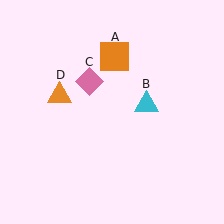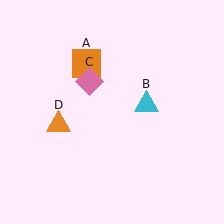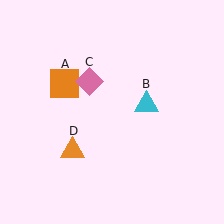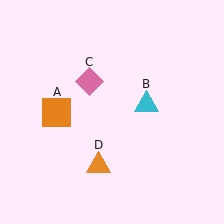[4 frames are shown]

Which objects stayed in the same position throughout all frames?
Cyan triangle (object B) and pink diamond (object C) remained stationary.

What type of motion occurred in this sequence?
The orange square (object A), orange triangle (object D) rotated counterclockwise around the center of the scene.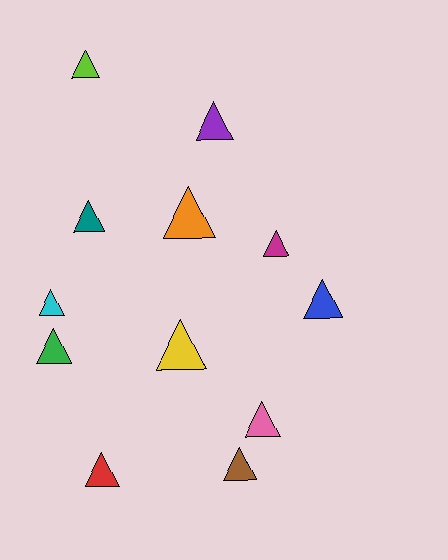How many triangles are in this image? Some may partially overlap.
There are 12 triangles.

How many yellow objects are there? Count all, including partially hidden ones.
There is 1 yellow object.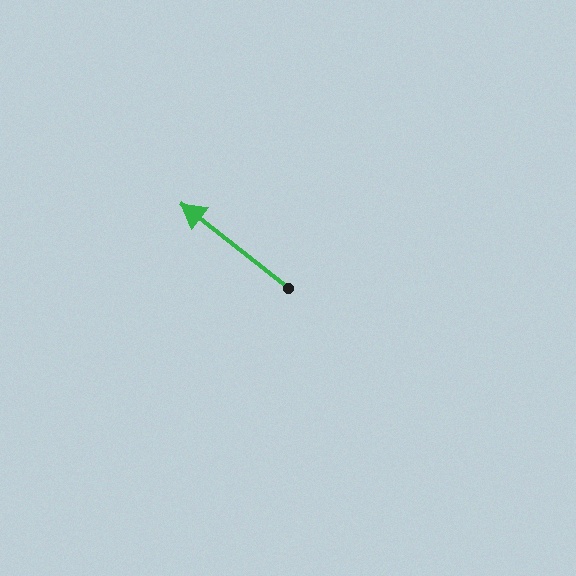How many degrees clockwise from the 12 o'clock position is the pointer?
Approximately 308 degrees.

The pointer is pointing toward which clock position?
Roughly 10 o'clock.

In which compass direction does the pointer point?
Northwest.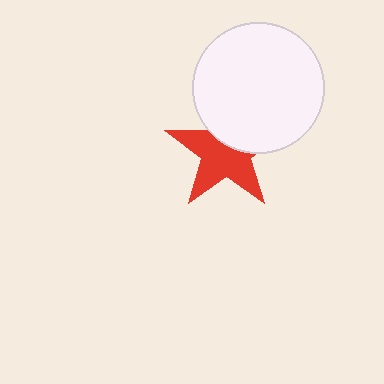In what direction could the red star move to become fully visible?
The red star could move down. That would shift it out from behind the white circle entirely.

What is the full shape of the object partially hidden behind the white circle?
The partially hidden object is a red star.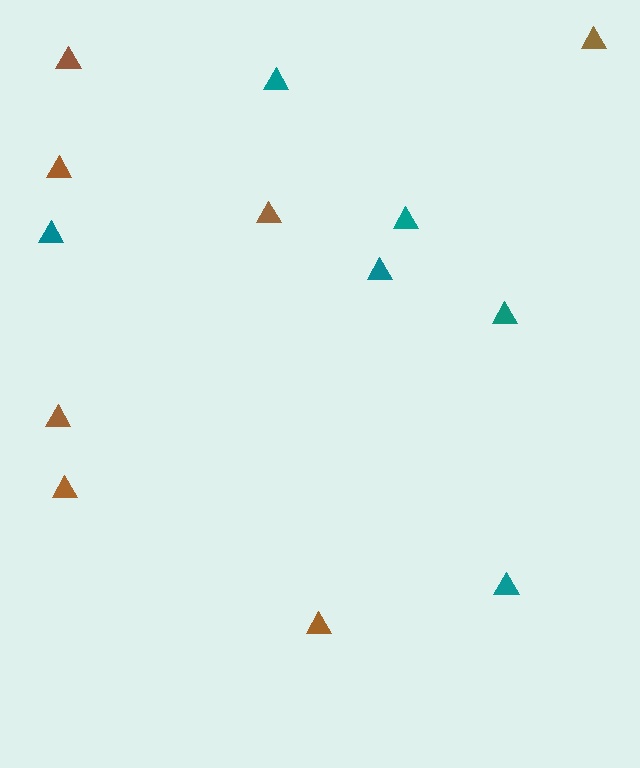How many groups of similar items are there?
There are 2 groups: one group of teal triangles (6) and one group of brown triangles (7).